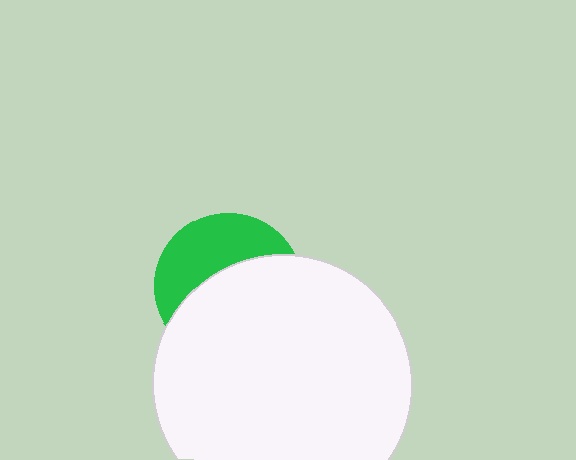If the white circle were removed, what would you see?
You would see the complete green circle.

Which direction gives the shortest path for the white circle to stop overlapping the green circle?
Moving down gives the shortest separation.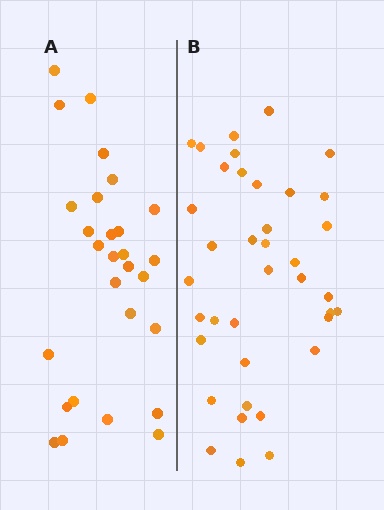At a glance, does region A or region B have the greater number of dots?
Region B (the right region) has more dots.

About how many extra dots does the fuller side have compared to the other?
Region B has roughly 10 or so more dots than region A.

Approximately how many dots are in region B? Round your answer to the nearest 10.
About 40 dots. (The exact count is 38, which rounds to 40.)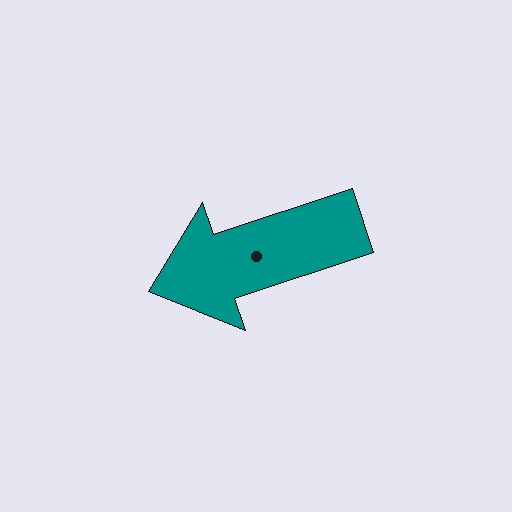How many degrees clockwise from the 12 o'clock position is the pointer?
Approximately 252 degrees.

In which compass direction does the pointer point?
West.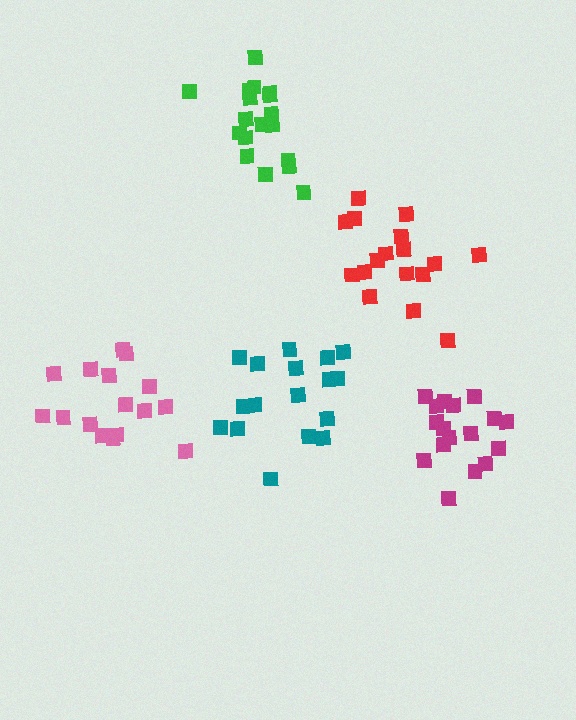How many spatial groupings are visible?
There are 5 spatial groupings.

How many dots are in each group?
Group 1: 17 dots, Group 2: 17 dots, Group 3: 16 dots, Group 4: 19 dots, Group 5: 17 dots (86 total).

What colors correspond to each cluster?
The clusters are colored: teal, red, pink, green, magenta.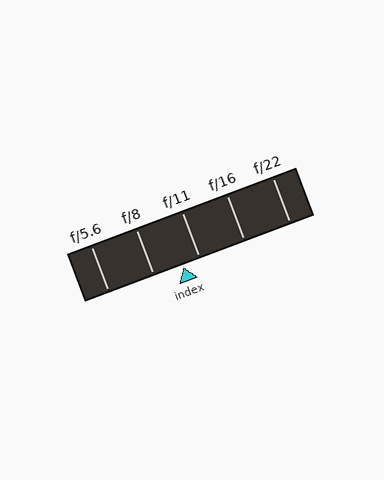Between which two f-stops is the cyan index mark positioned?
The index mark is between f/8 and f/11.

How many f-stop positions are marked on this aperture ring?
There are 5 f-stop positions marked.